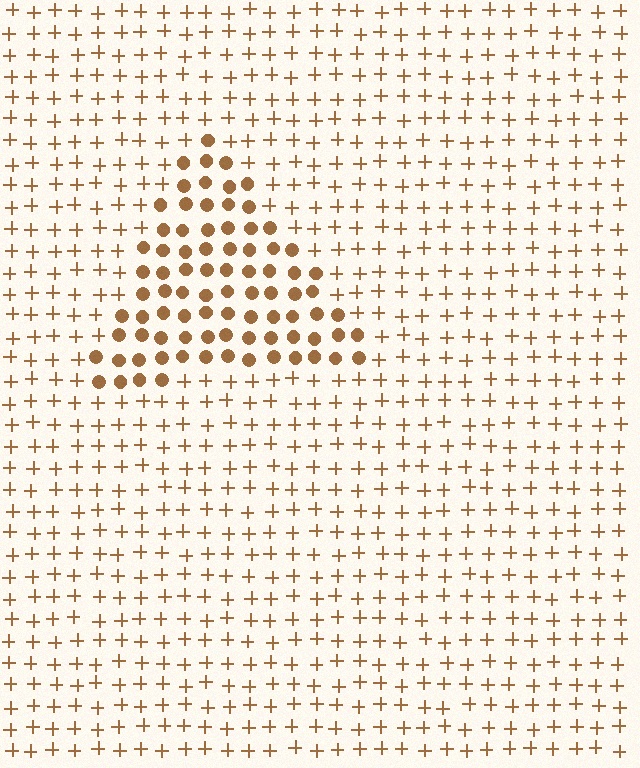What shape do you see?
I see a triangle.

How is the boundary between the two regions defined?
The boundary is defined by a change in element shape: circles inside vs. plus signs outside. All elements share the same color and spacing.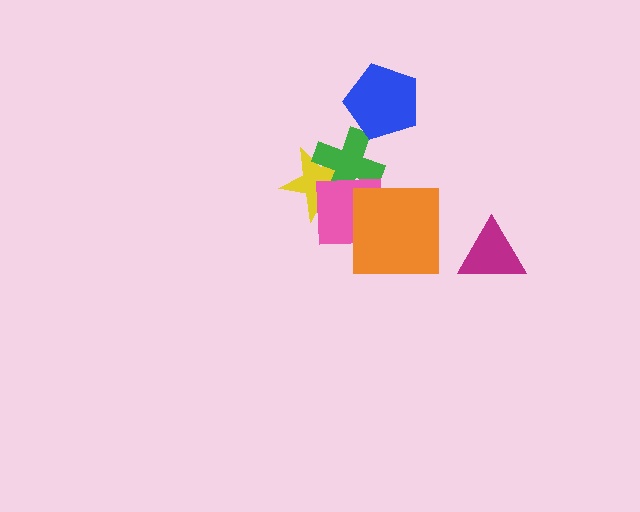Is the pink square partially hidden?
Yes, it is partially covered by another shape.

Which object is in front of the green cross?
The pink square is in front of the green cross.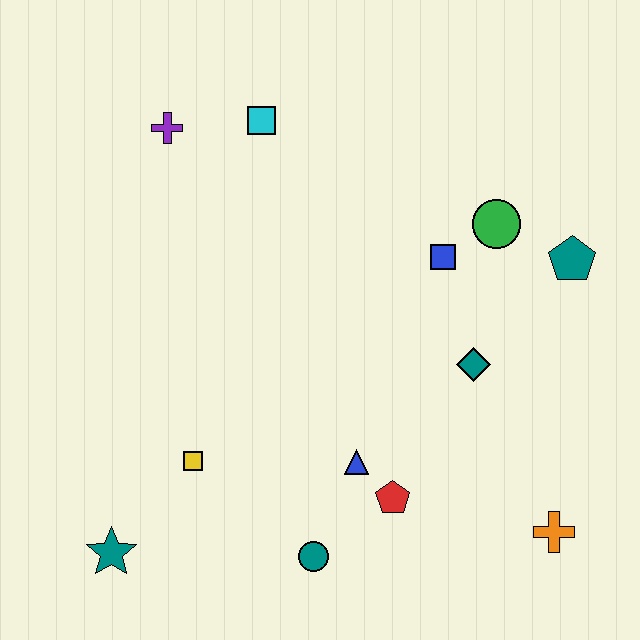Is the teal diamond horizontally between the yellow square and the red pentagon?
No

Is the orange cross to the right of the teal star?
Yes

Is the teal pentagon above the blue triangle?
Yes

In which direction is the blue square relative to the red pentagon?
The blue square is above the red pentagon.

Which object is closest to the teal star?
The yellow square is closest to the teal star.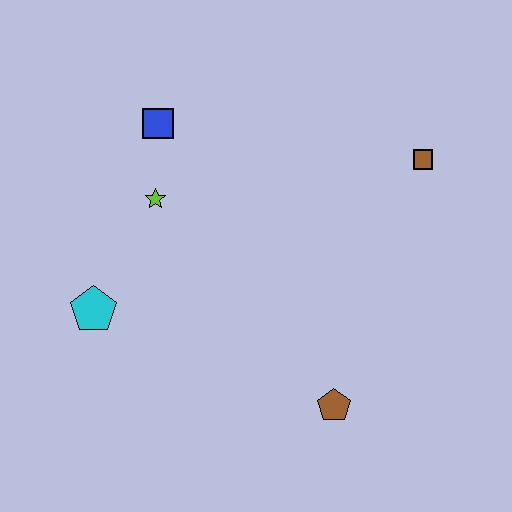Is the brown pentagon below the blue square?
Yes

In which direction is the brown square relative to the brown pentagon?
The brown square is above the brown pentagon.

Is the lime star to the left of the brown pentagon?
Yes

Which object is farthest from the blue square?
The brown pentagon is farthest from the blue square.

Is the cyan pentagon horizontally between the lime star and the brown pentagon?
No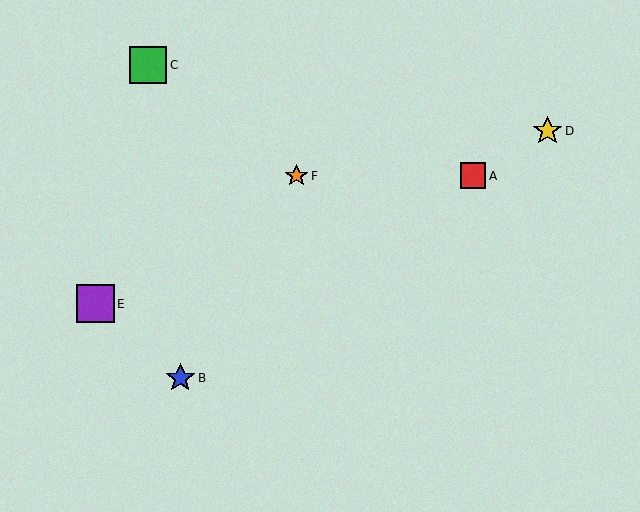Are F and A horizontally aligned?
Yes, both are at y≈176.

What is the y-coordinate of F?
Object F is at y≈176.